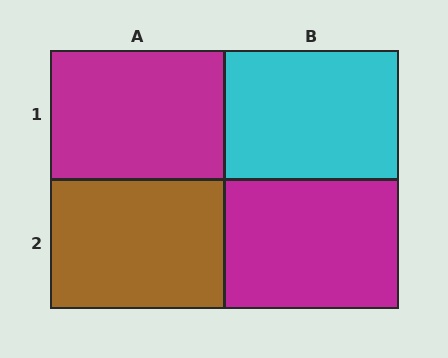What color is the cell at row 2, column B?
Magenta.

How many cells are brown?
1 cell is brown.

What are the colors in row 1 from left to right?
Magenta, cyan.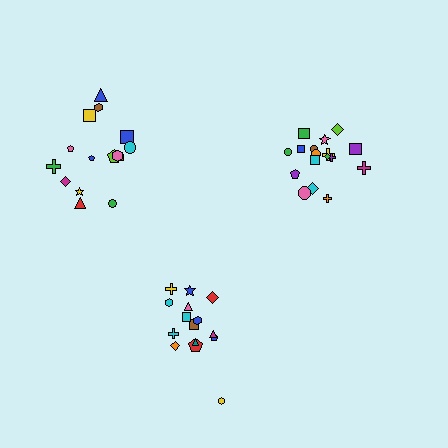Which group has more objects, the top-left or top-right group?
The top-right group.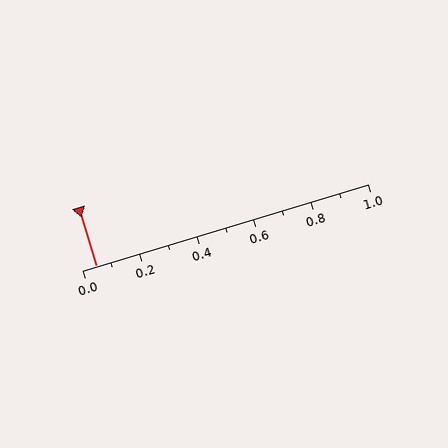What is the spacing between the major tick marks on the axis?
The major ticks are spaced 0.2 apart.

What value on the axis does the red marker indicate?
The marker indicates approximately 0.05.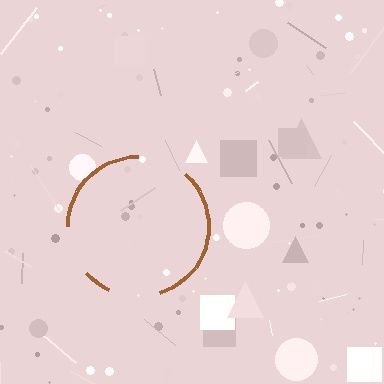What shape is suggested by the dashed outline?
The dashed outline suggests a circle.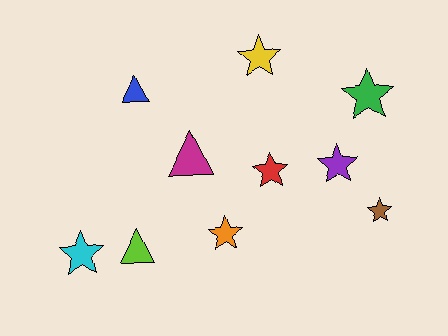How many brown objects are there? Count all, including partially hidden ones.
There is 1 brown object.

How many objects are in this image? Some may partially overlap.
There are 10 objects.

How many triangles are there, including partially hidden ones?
There are 3 triangles.